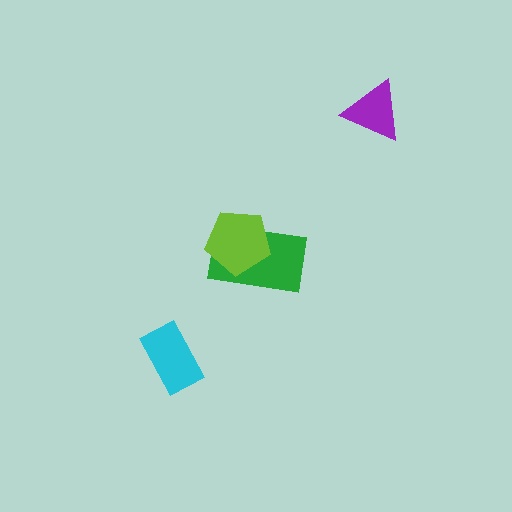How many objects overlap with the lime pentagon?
1 object overlaps with the lime pentagon.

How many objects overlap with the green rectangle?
1 object overlaps with the green rectangle.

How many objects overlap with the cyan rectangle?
0 objects overlap with the cyan rectangle.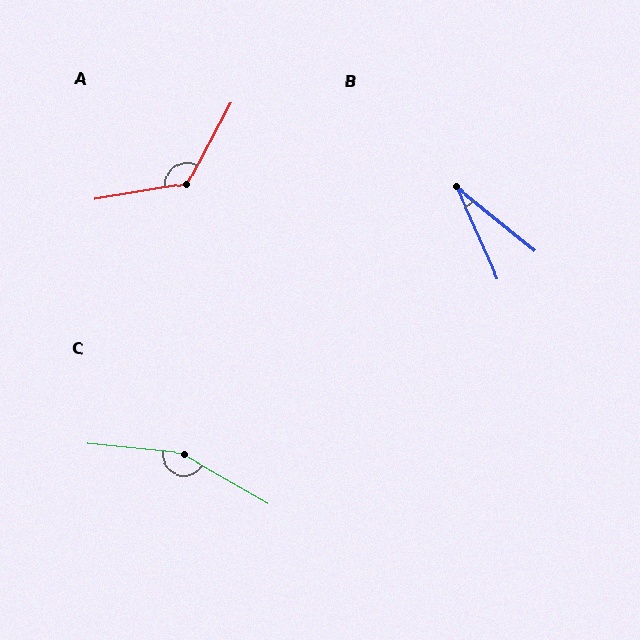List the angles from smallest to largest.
B (27°), A (128°), C (156°).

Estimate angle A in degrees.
Approximately 128 degrees.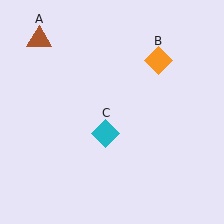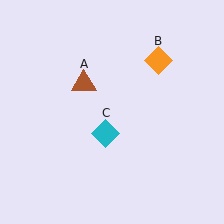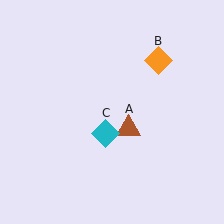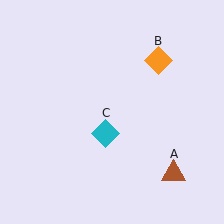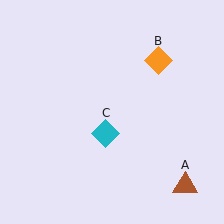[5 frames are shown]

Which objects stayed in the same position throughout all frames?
Orange diamond (object B) and cyan diamond (object C) remained stationary.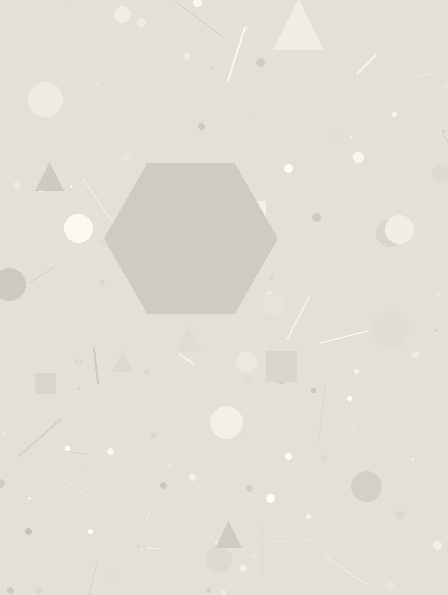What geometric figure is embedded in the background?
A hexagon is embedded in the background.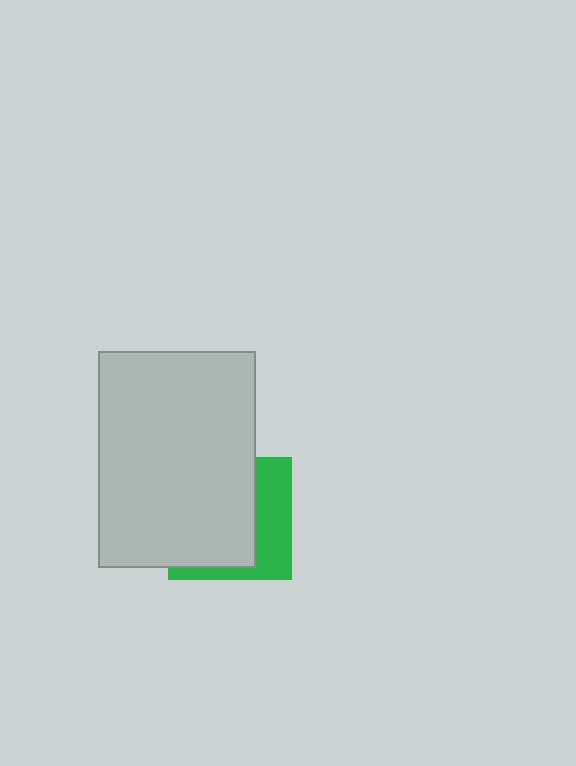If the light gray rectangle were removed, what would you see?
You would see the complete green square.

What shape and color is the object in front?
The object in front is a light gray rectangle.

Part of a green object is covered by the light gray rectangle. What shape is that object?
It is a square.